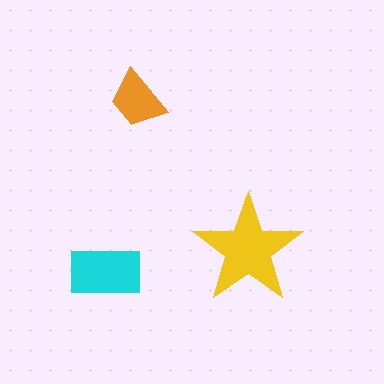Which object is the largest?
The yellow star.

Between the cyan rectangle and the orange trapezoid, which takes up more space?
The cyan rectangle.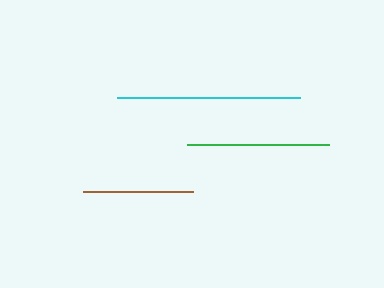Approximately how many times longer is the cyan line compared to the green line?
The cyan line is approximately 1.3 times the length of the green line.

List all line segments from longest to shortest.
From longest to shortest: cyan, green, brown.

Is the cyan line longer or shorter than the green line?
The cyan line is longer than the green line.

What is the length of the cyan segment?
The cyan segment is approximately 183 pixels long.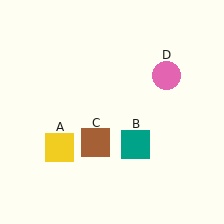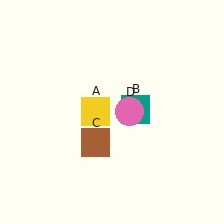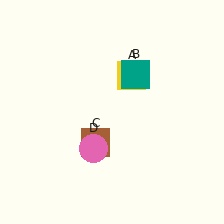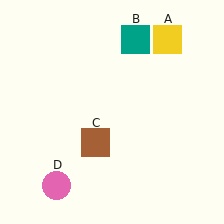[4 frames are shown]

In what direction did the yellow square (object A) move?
The yellow square (object A) moved up and to the right.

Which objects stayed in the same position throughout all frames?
Brown square (object C) remained stationary.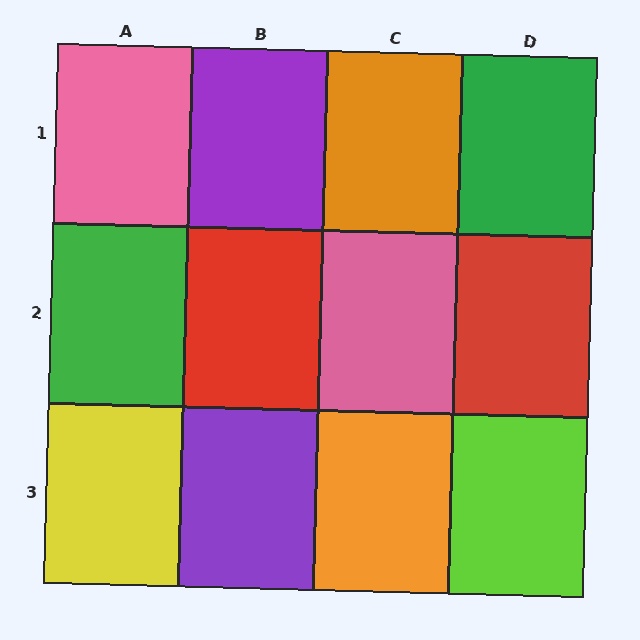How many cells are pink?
2 cells are pink.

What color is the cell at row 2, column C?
Pink.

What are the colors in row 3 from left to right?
Yellow, purple, orange, lime.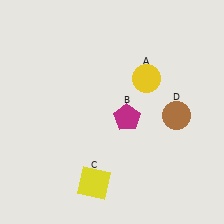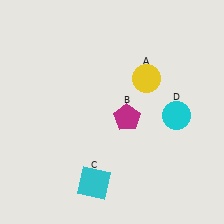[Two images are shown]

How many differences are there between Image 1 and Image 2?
There are 2 differences between the two images.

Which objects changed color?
C changed from yellow to cyan. D changed from brown to cyan.